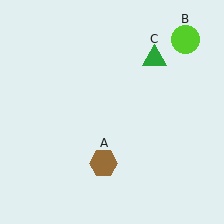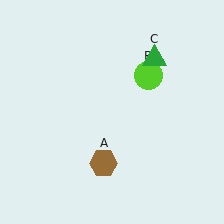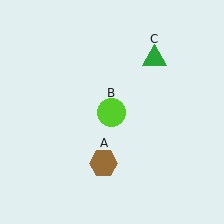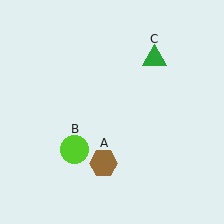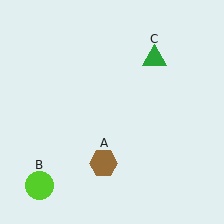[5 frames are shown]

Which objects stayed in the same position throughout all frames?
Brown hexagon (object A) and green triangle (object C) remained stationary.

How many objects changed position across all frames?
1 object changed position: lime circle (object B).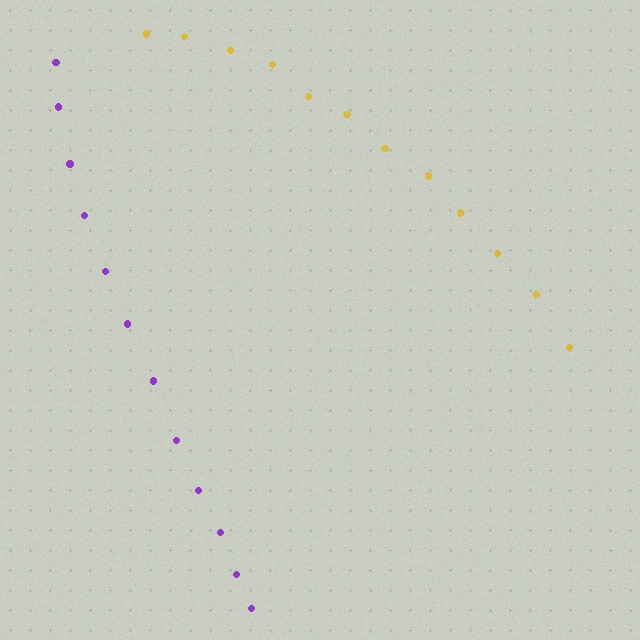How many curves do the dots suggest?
There are 2 distinct paths.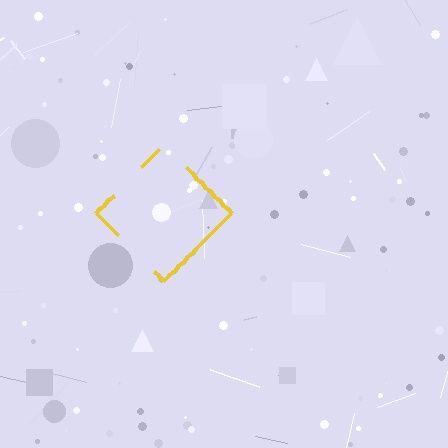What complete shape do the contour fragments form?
The contour fragments form a diamond.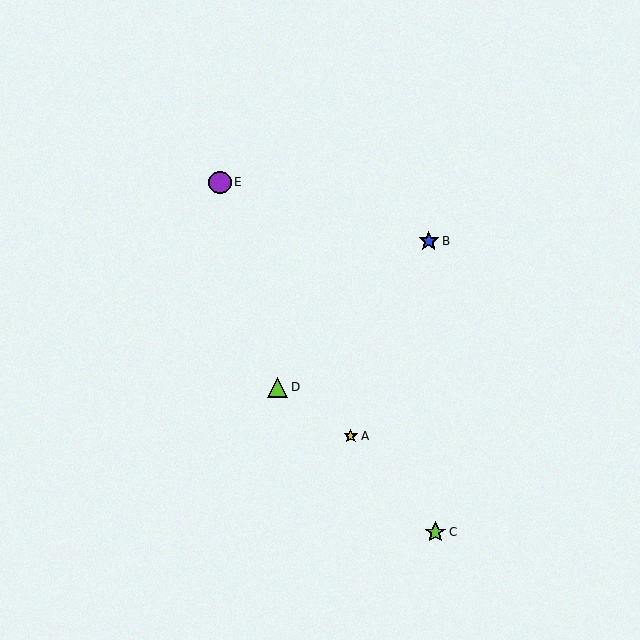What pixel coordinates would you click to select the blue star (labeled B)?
Click at (429, 241) to select the blue star B.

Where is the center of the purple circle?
The center of the purple circle is at (220, 182).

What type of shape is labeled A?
Shape A is a yellow star.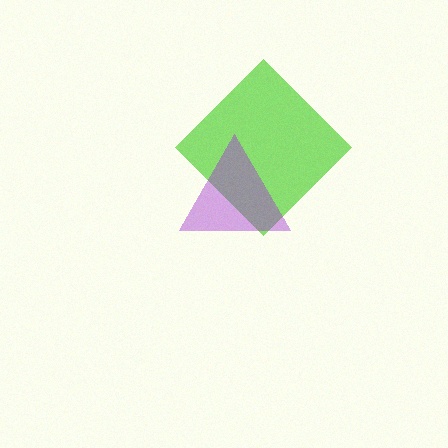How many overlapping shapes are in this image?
There are 2 overlapping shapes in the image.